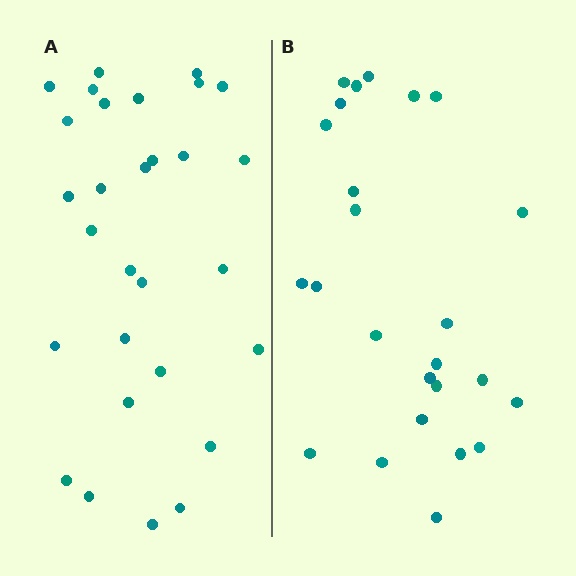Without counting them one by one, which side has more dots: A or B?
Region A (the left region) has more dots.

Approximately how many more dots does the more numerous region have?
Region A has about 4 more dots than region B.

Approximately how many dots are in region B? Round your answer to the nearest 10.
About 20 dots. (The exact count is 25, which rounds to 20.)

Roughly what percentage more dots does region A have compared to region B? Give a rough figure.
About 15% more.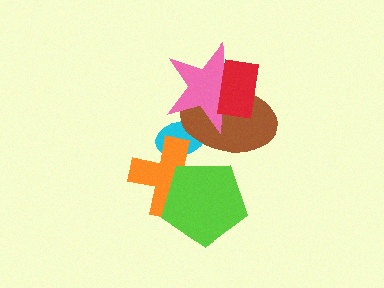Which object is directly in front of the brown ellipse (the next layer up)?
The pink star is directly in front of the brown ellipse.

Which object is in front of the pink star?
The red rectangle is in front of the pink star.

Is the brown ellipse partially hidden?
Yes, it is partially covered by another shape.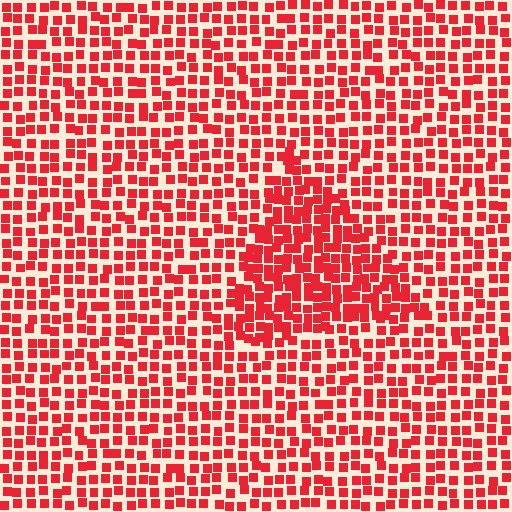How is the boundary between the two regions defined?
The boundary is defined by a change in element density (approximately 1.6x ratio). All elements are the same color, size, and shape.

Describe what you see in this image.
The image contains small red elements arranged at two different densities. A triangle-shaped region is visible where the elements are more densely packed than the surrounding area.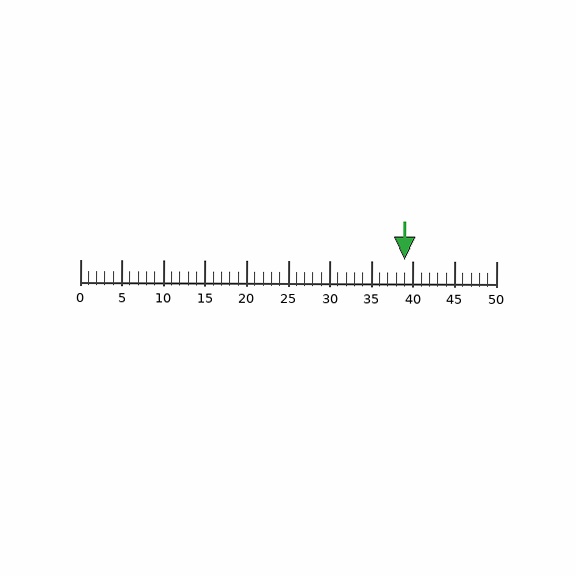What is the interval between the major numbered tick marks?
The major tick marks are spaced 5 units apart.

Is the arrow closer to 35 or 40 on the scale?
The arrow is closer to 40.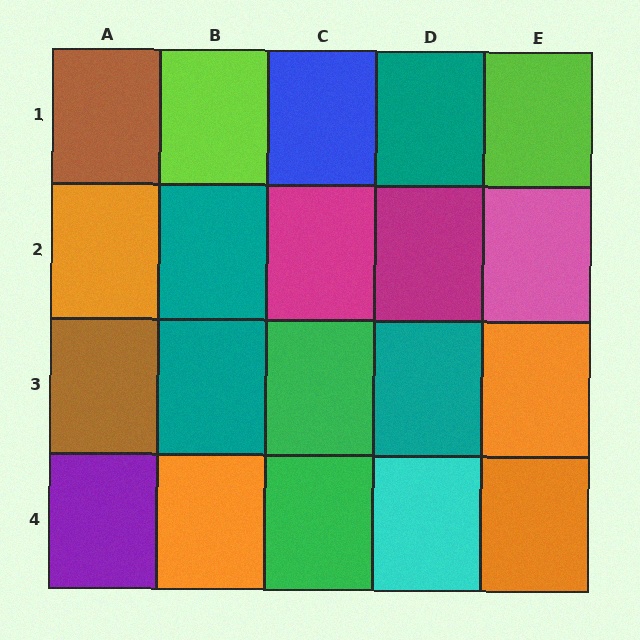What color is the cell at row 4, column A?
Purple.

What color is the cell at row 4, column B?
Orange.